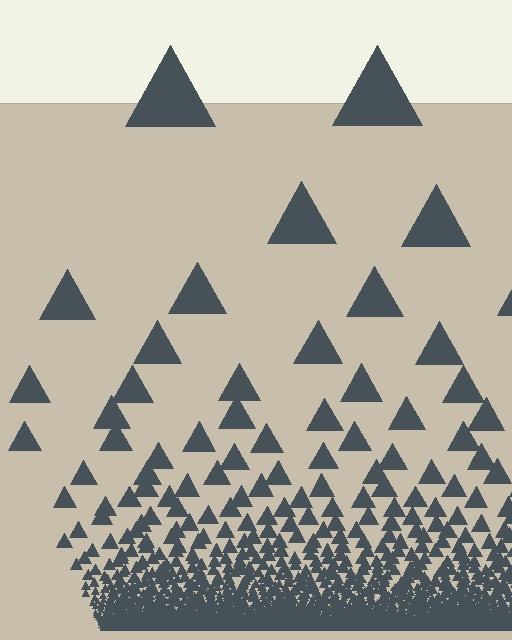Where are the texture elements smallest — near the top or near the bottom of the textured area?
Near the bottom.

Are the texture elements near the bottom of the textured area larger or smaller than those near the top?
Smaller. The gradient is inverted — elements near the bottom are smaller and denser.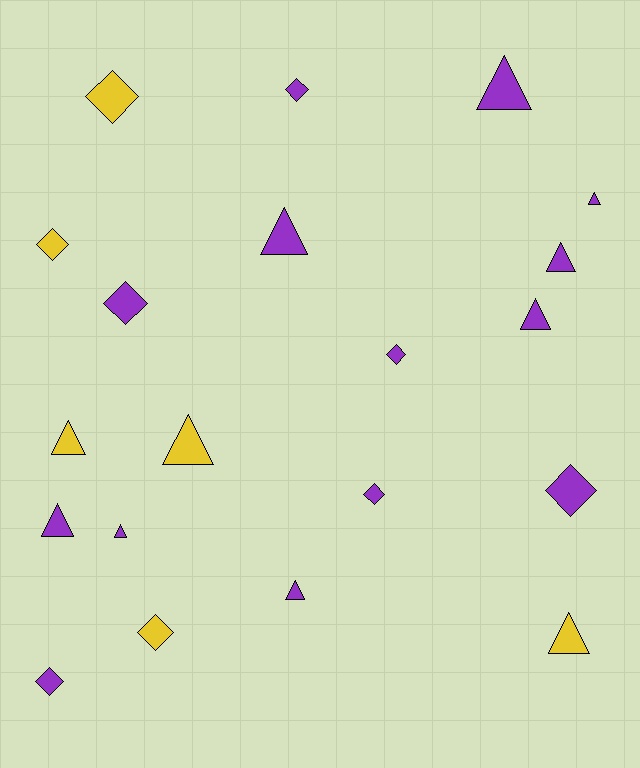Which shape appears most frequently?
Triangle, with 11 objects.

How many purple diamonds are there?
There are 6 purple diamonds.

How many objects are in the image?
There are 20 objects.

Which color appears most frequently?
Purple, with 14 objects.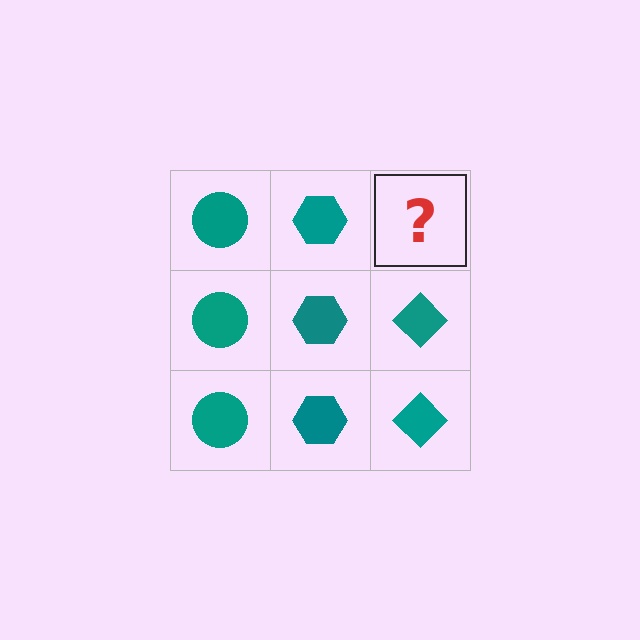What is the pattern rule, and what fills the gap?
The rule is that each column has a consistent shape. The gap should be filled with a teal diamond.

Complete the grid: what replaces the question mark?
The question mark should be replaced with a teal diamond.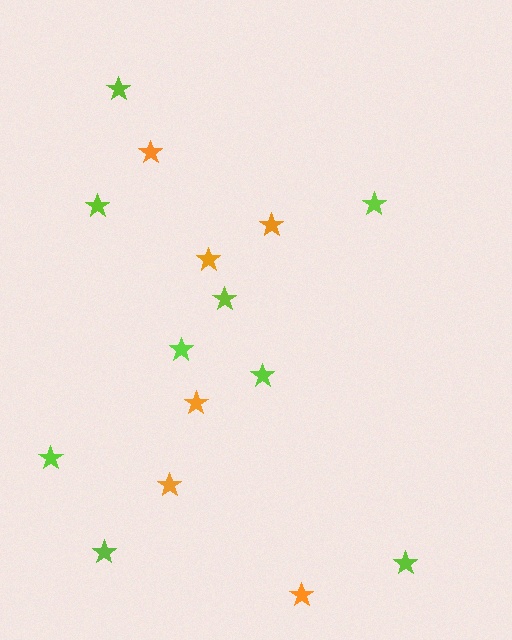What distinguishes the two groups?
There are 2 groups: one group of lime stars (9) and one group of orange stars (6).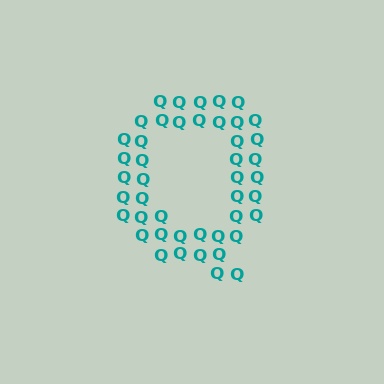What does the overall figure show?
The overall figure shows the letter Q.